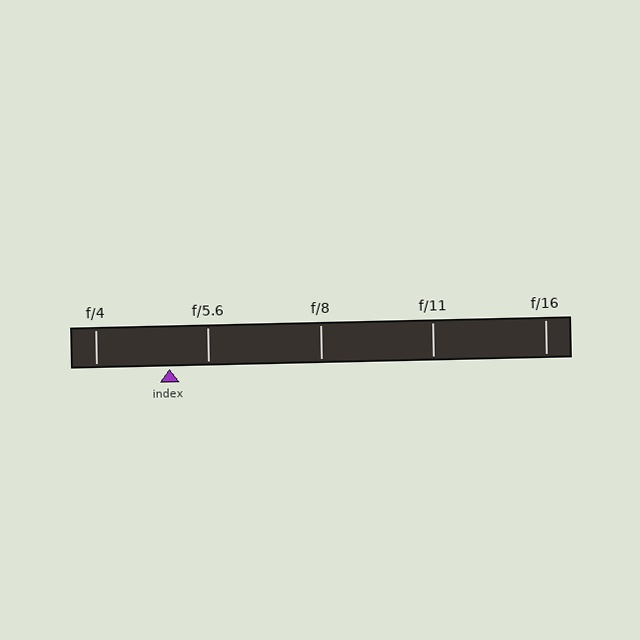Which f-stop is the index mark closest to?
The index mark is closest to f/5.6.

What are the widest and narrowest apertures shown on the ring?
The widest aperture shown is f/4 and the narrowest is f/16.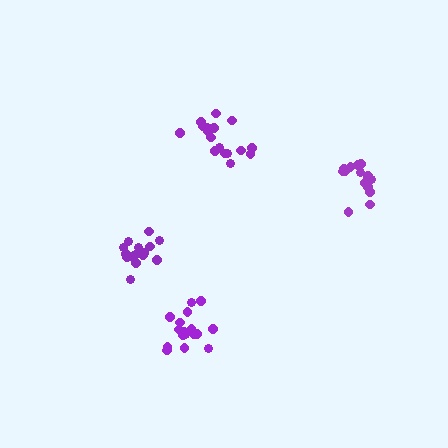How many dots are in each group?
Group 1: 14 dots, Group 2: 15 dots, Group 3: 17 dots, Group 4: 17 dots (63 total).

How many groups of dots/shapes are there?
There are 4 groups.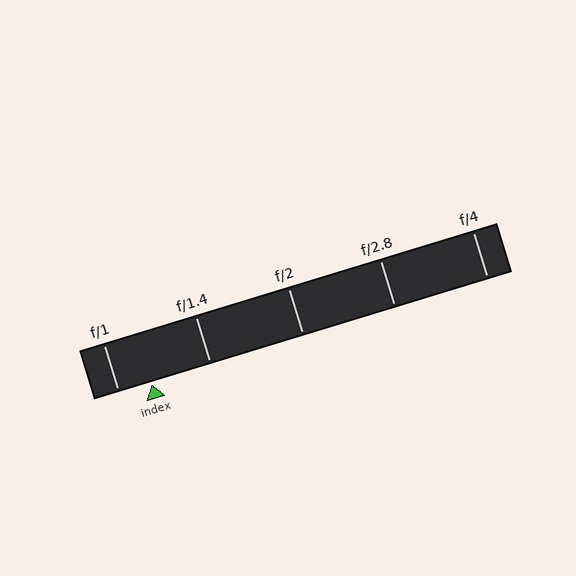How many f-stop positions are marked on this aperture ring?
There are 5 f-stop positions marked.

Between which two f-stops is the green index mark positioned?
The index mark is between f/1 and f/1.4.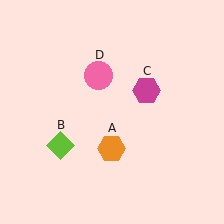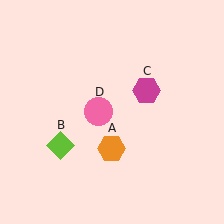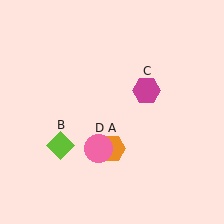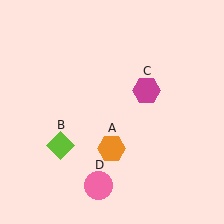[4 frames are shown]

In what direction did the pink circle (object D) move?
The pink circle (object D) moved down.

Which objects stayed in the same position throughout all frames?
Orange hexagon (object A) and lime diamond (object B) and magenta hexagon (object C) remained stationary.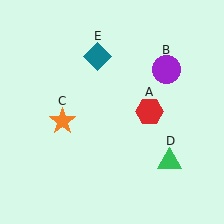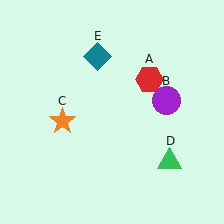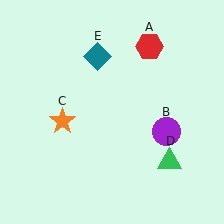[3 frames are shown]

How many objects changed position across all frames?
2 objects changed position: red hexagon (object A), purple circle (object B).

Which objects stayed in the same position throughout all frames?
Orange star (object C) and green triangle (object D) and teal diamond (object E) remained stationary.